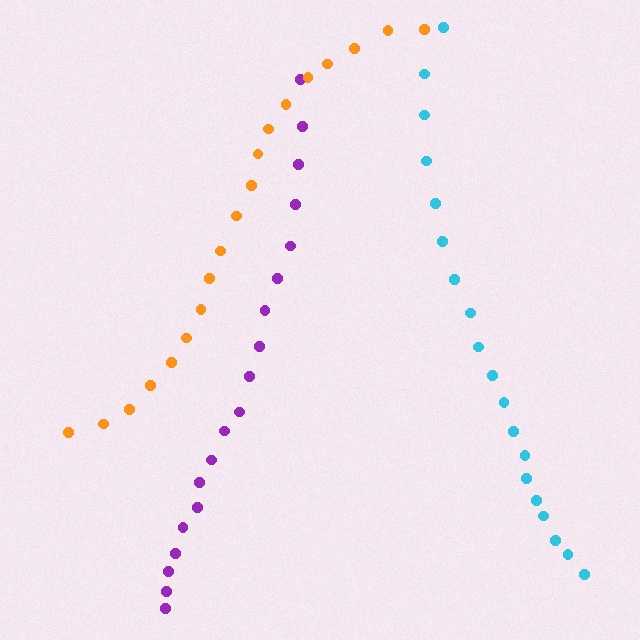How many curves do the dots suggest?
There are 3 distinct paths.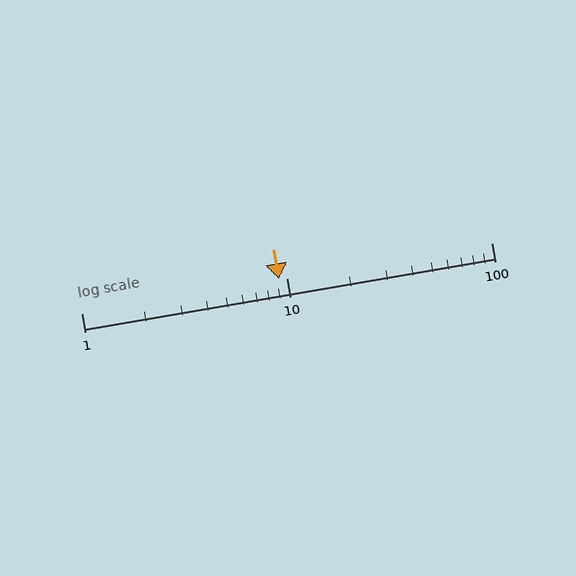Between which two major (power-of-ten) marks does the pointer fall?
The pointer is between 1 and 10.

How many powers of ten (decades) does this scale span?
The scale spans 2 decades, from 1 to 100.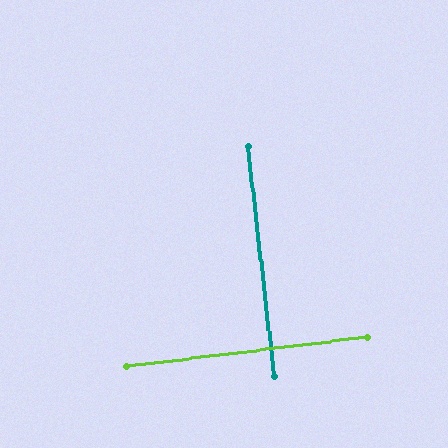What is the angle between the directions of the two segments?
Approximately 89 degrees.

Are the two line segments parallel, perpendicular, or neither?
Perpendicular — they meet at approximately 89°.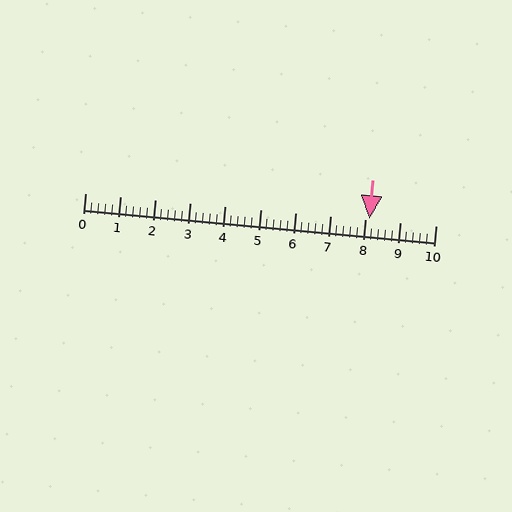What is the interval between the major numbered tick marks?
The major tick marks are spaced 1 units apart.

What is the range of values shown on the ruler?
The ruler shows values from 0 to 10.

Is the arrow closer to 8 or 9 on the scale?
The arrow is closer to 8.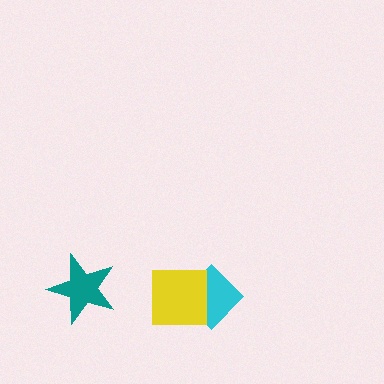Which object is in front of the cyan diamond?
The yellow square is in front of the cyan diamond.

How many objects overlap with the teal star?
0 objects overlap with the teal star.